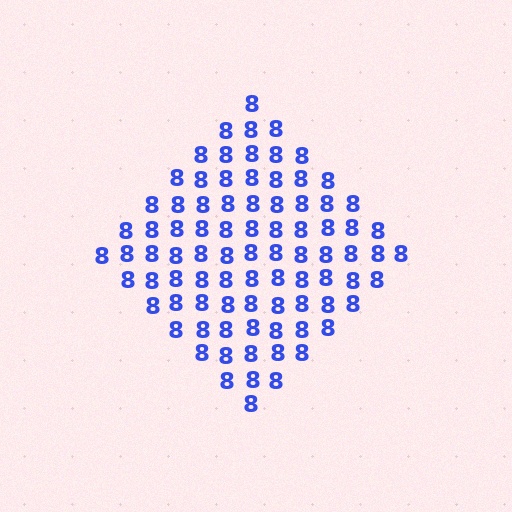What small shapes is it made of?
It is made of small digit 8's.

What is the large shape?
The large shape is a diamond.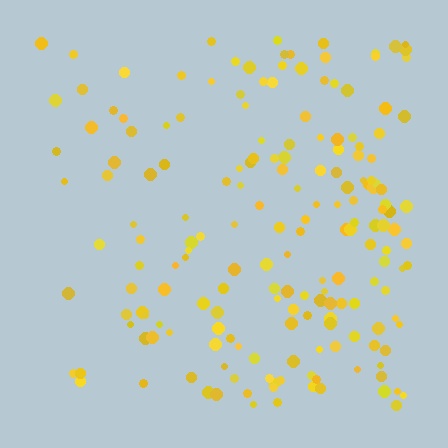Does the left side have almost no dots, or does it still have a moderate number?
Still a moderate number, just noticeably fewer than the right.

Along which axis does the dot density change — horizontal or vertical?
Horizontal.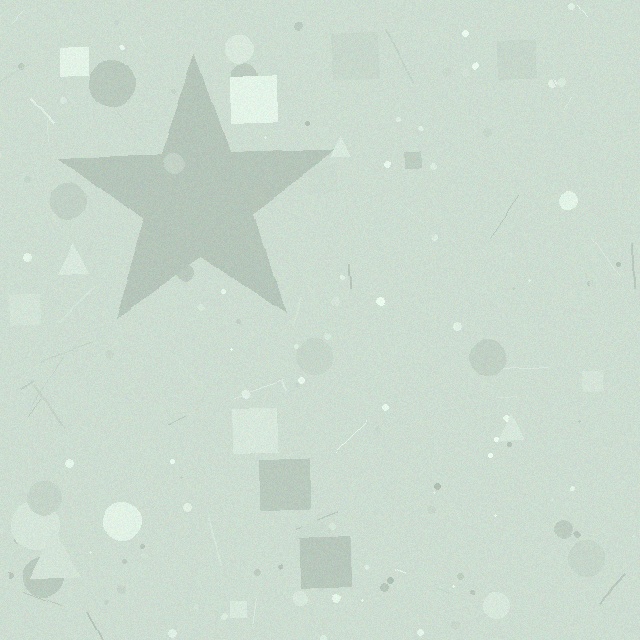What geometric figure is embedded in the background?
A star is embedded in the background.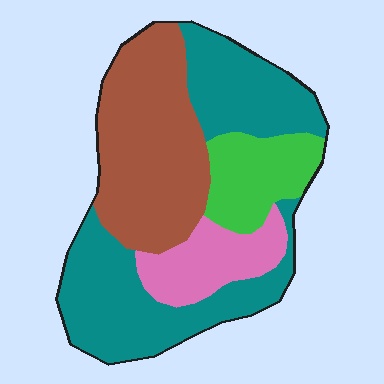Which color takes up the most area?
Teal, at roughly 40%.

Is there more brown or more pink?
Brown.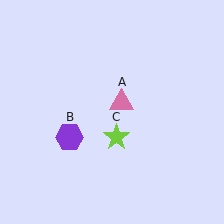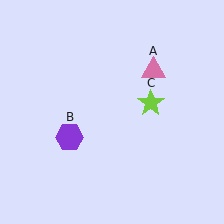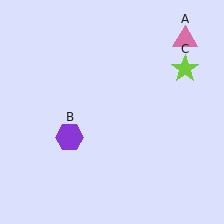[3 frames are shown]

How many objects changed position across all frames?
2 objects changed position: pink triangle (object A), lime star (object C).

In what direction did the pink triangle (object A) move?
The pink triangle (object A) moved up and to the right.